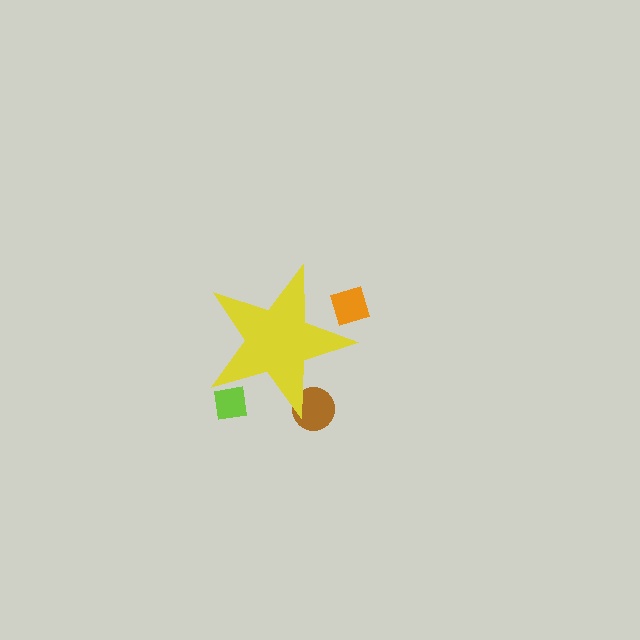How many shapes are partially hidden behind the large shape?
3 shapes are partially hidden.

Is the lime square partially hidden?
Yes, the lime square is partially hidden behind the yellow star.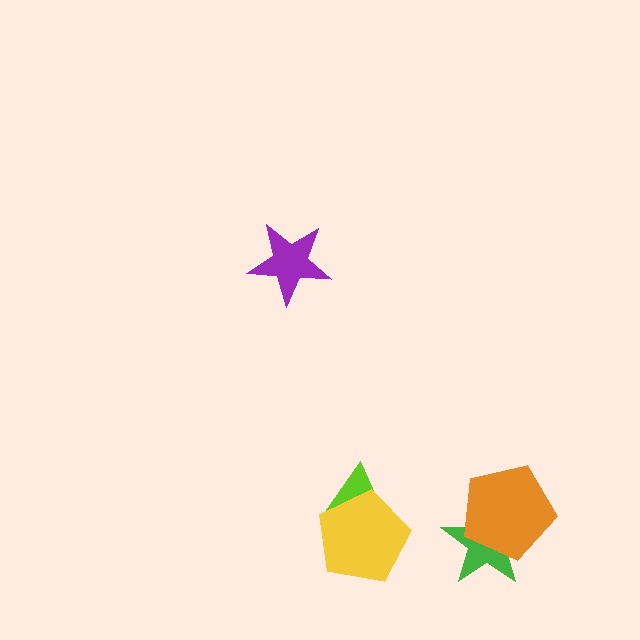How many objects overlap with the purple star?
0 objects overlap with the purple star.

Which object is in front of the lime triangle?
The yellow pentagon is in front of the lime triangle.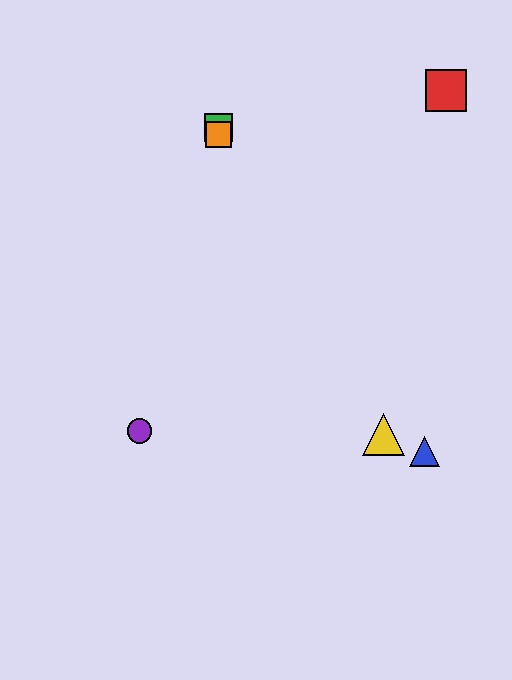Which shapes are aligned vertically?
The green square, the orange square are aligned vertically.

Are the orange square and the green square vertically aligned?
Yes, both are at x≈219.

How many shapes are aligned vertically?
2 shapes (the green square, the orange square) are aligned vertically.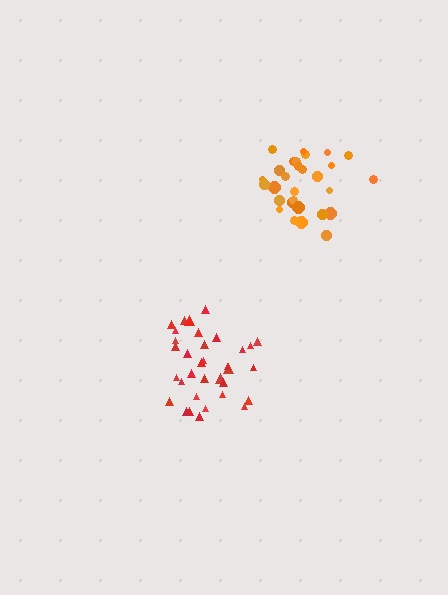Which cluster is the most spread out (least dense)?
Red.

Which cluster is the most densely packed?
Orange.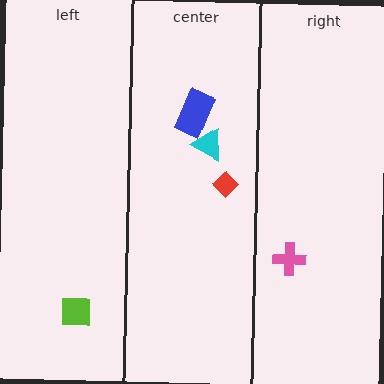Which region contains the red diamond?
The center region.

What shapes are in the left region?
The lime square.